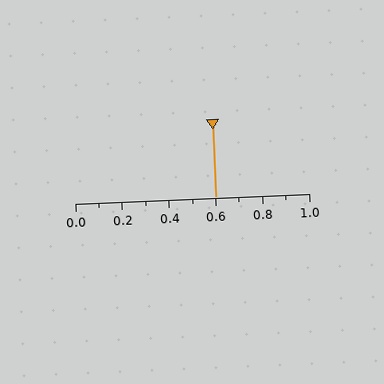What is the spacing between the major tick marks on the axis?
The major ticks are spaced 0.2 apart.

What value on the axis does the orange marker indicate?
The marker indicates approximately 0.6.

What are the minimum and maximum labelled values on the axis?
The axis runs from 0.0 to 1.0.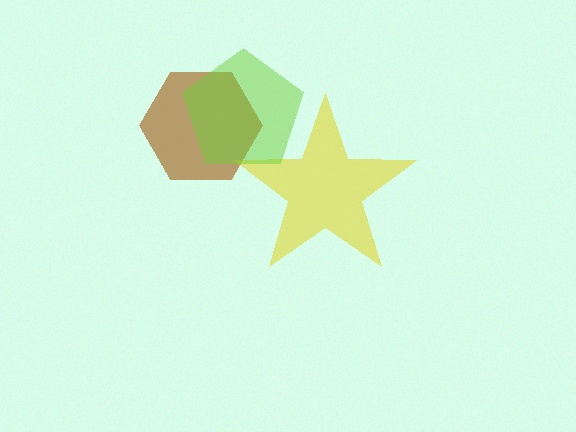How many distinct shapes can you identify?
There are 3 distinct shapes: a brown hexagon, a yellow star, a lime pentagon.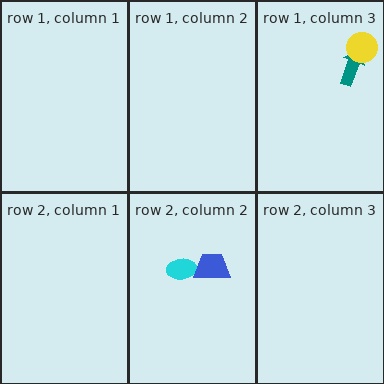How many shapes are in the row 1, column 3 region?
2.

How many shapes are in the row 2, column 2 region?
2.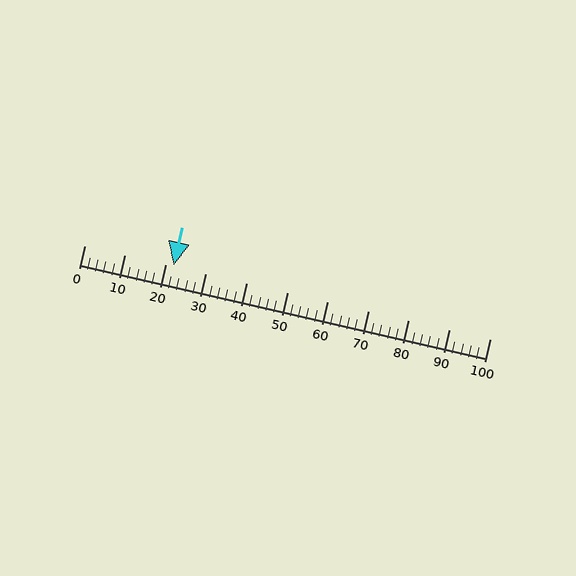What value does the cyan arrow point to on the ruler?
The cyan arrow points to approximately 22.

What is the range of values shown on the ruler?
The ruler shows values from 0 to 100.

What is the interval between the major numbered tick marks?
The major tick marks are spaced 10 units apart.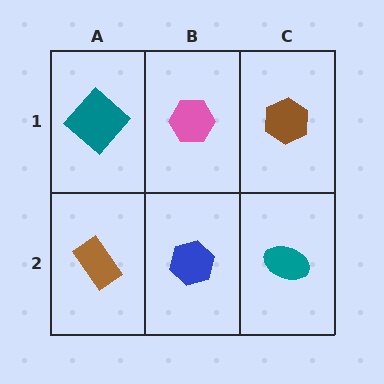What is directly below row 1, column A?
A brown rectangle.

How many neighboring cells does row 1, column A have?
2.